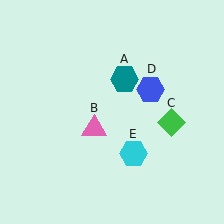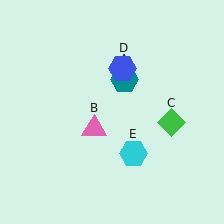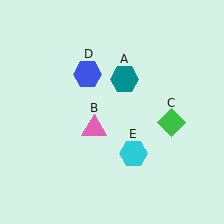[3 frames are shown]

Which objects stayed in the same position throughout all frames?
Teal hexagon (object A) and pink triangle (object B) and green diamond (object C) and cyan hexagon (object E) remained stationary.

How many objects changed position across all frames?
1 object changed position: blue hexagon (object D).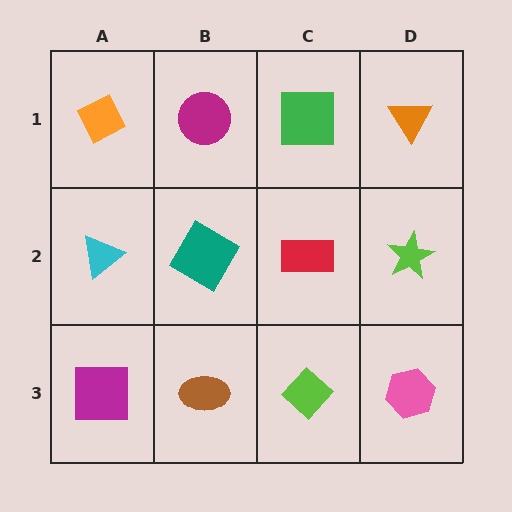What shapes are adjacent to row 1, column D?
A lime star (row 2, column D), a green square (row 1, column C).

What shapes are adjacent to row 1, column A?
A cyan triangle (row 2, column A), a magenta circle (row 1, column B).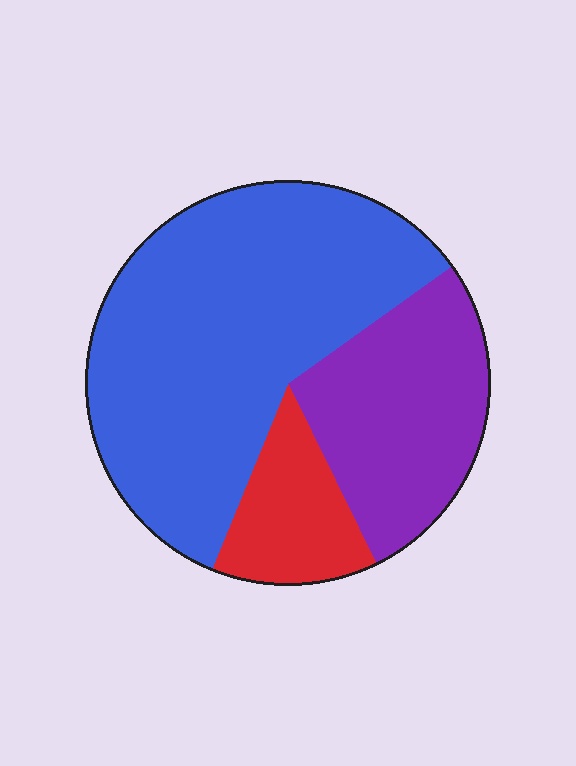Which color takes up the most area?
Blue, at roughly 60%.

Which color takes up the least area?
Red, at roughly 15%.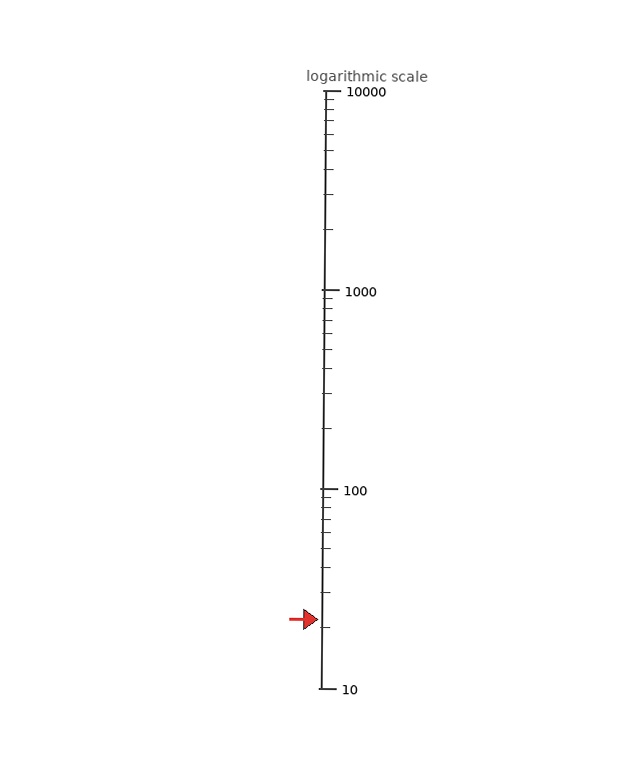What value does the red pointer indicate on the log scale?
The pointer indicates approximately 22.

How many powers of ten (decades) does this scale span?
The scale spans 3 decades, from 10 to 10000.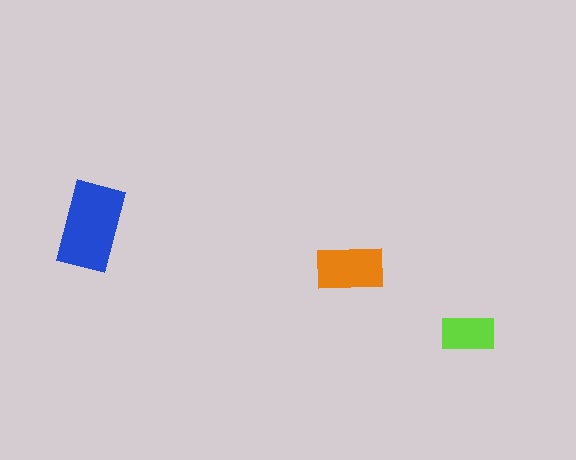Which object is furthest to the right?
The lime rectangle is rightmost.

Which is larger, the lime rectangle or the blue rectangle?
The blue one.